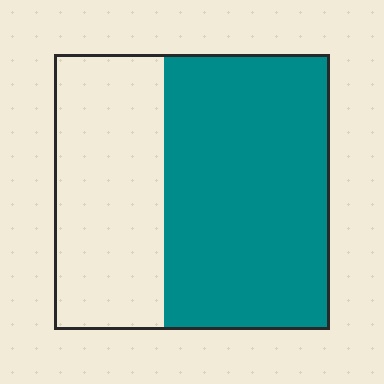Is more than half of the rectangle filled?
Yes.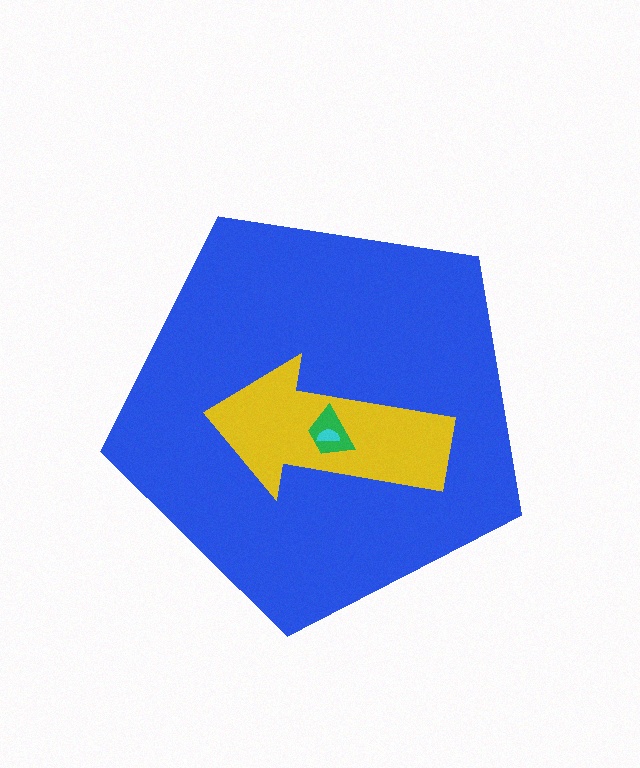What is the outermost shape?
The blue pentagon.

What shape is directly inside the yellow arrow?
The green trapezoid.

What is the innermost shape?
The cyan semicircle.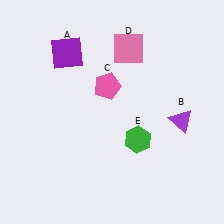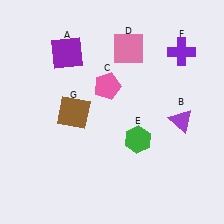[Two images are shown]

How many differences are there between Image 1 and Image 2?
There are 2 differences between the two images.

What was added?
A purple cross (F), a brown square (G) were added in Image 2.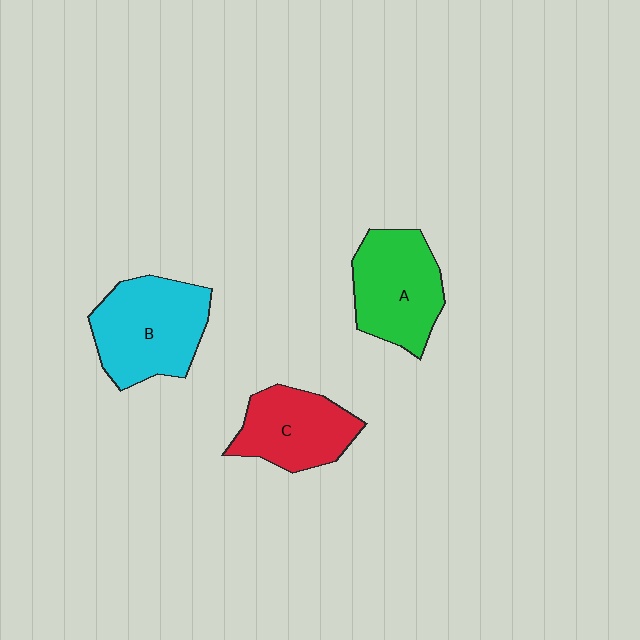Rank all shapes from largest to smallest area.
From largest to smallest: B (cyan), A (green), C (red).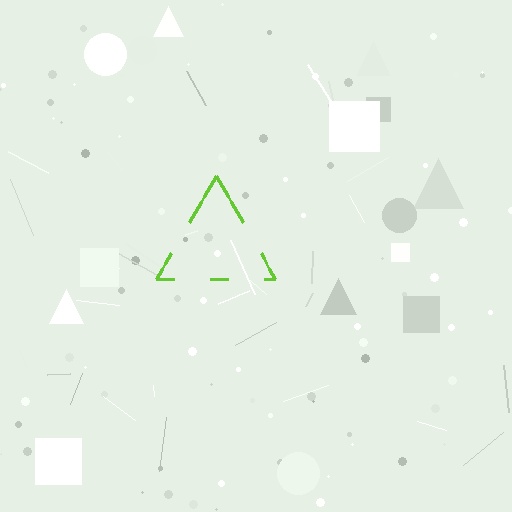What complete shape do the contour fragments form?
The contour fragments form a triangle.